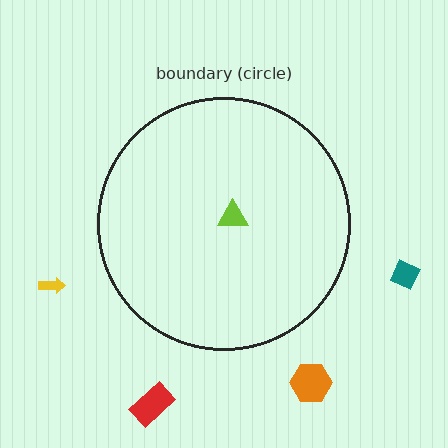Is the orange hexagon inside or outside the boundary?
Outside.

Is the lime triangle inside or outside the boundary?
Inside.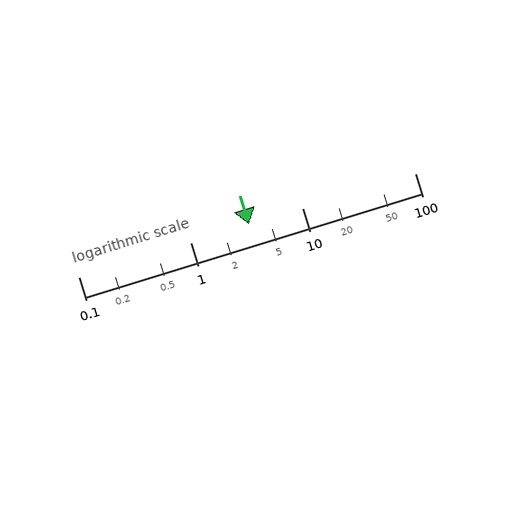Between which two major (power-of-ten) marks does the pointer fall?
The pointer is between 1 and 10.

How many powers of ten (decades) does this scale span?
The scale spans 3 decades, from 0.1 to 100.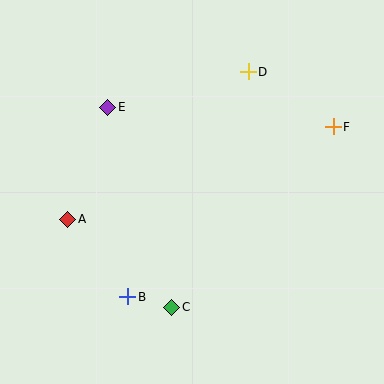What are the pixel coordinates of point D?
Point D is at (248, 72).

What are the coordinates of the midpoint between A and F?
The midpoint between A and F is at (200, 173).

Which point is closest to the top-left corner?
Point E is closest to the top-left corner.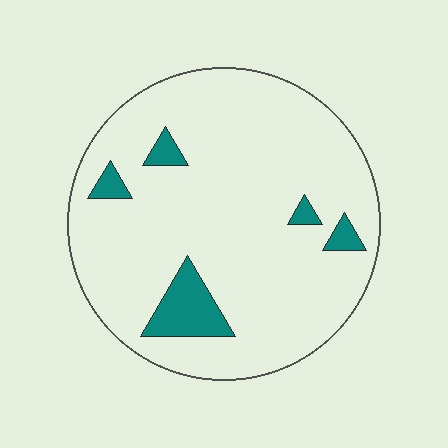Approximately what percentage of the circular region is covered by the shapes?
Approximately 10%.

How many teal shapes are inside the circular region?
5.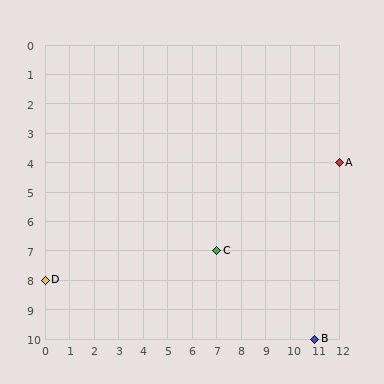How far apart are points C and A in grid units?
Points C and A are 5 columns and 3 rows apart (about 5.8 grid units diagonally).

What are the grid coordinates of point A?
Point A is at grid coordinates (12, 4).